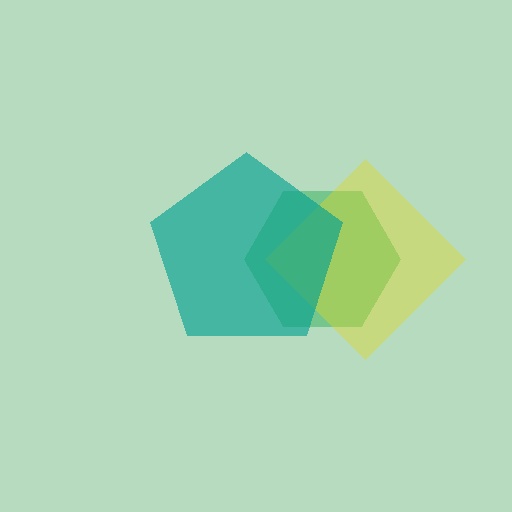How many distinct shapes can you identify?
There are 3 distinct shapes: a green hexagon, a yellow diamond, a teal pentagon.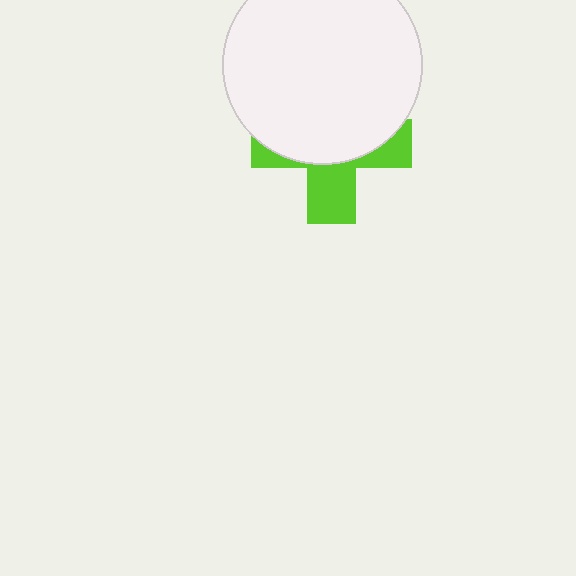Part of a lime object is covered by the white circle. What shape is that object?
It is a cross.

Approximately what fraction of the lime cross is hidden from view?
Roughly 61% of the lime cross is hidden behind the white circle.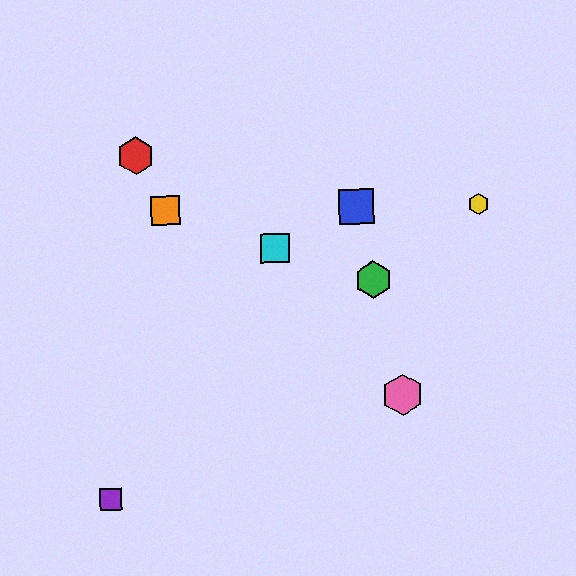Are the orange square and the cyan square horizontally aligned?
No, the orange square is at y≈211 and the cyan square is at y≈248.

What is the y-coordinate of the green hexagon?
The green hexagon is at y≈280.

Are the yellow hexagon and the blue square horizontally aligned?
Yes, both are at y≈204.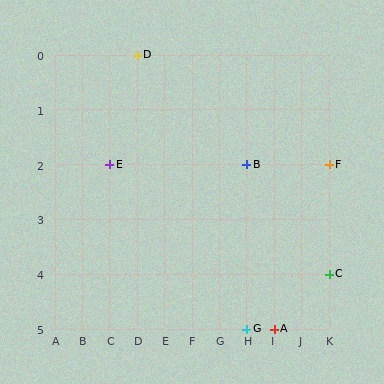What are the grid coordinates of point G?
Point G is at grid coordinates (H, 5).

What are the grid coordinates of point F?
Point F is at grid coordinates (K, 2).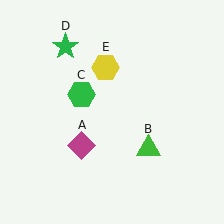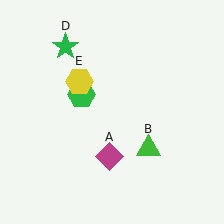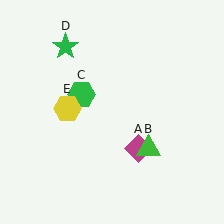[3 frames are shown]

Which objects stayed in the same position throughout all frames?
Green triangle (object B) and green hexagon (object C) and green star (object D) remained stationary.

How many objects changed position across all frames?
2 objects changed position: magenta diamond (object A), yellow hexagon (object E).